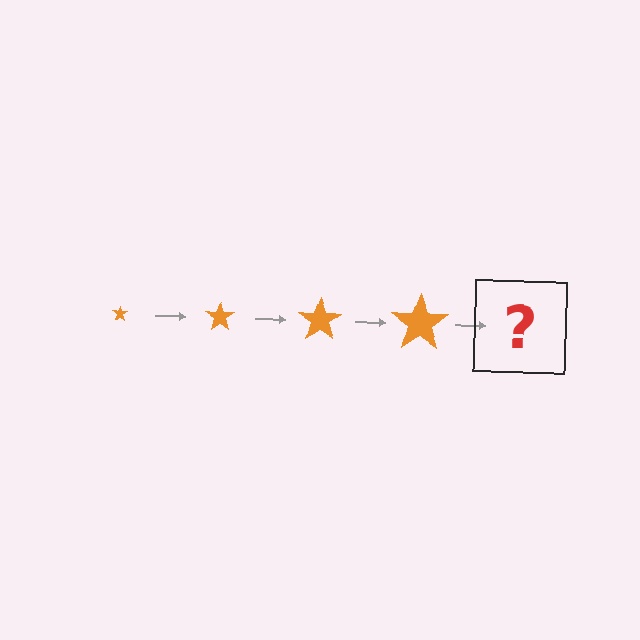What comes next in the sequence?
The next element should be an orange star, larger than the previous one.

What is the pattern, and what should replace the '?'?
The pattern is that the star gets progressively larger each step. The '?' should be an orange star, larger than the previous one.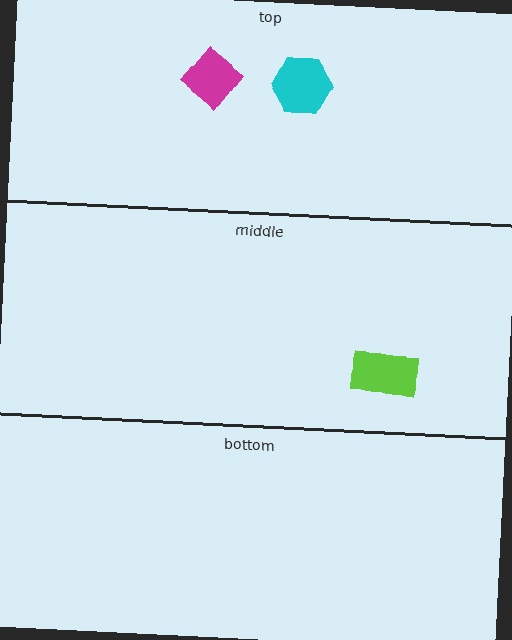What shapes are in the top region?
The cyan hexagon, the magenta diamond.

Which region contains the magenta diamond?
The top region.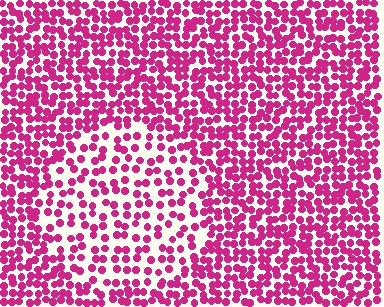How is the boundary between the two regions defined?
The boundary is defined by a change in element density (approximately 1.8x ratio). All elements are the same color, size, and shape.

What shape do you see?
I see a circle.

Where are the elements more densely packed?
The elements are more densely packed outside the circle boundary.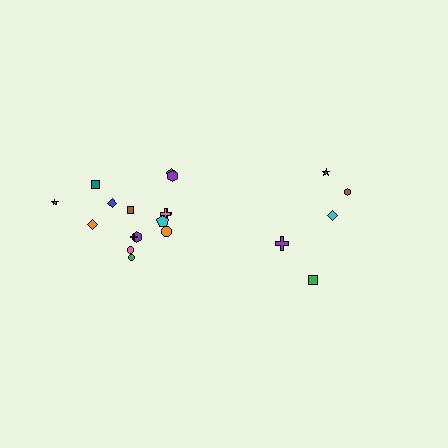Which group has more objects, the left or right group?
The left group.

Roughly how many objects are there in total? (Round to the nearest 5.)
Roughly 20 objects in total.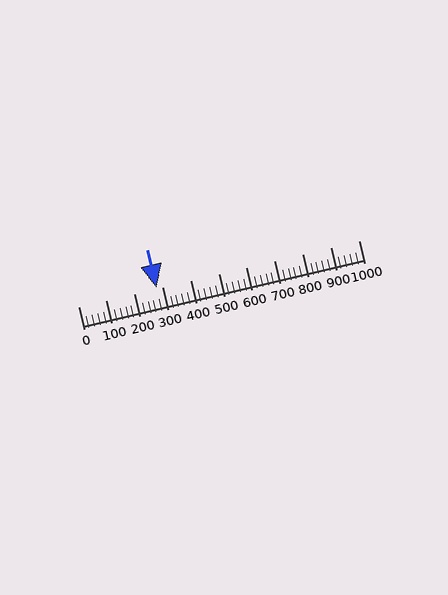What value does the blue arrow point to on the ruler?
The blue arrow points to approximately 280.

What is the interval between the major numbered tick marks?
The major tick marks are spaced 100 units apart.